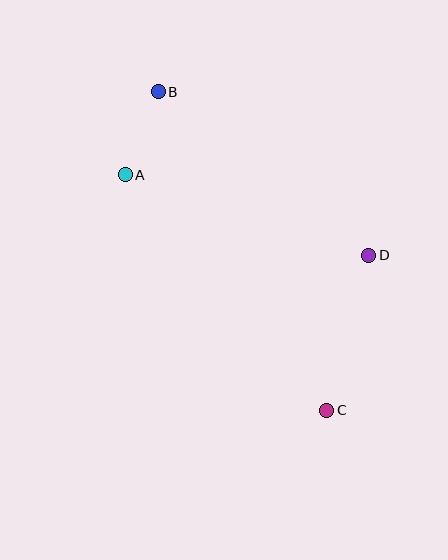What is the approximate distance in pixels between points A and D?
The distance between A and D is approximately 257 pixels.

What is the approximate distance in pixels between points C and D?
The distance between C and D is approximately 161 pixels.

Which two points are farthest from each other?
Points B and C are farthest from each other.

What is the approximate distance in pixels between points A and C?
The distance between A and C is approximately 310 pixels.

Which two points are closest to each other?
Points A and B are closest to each other.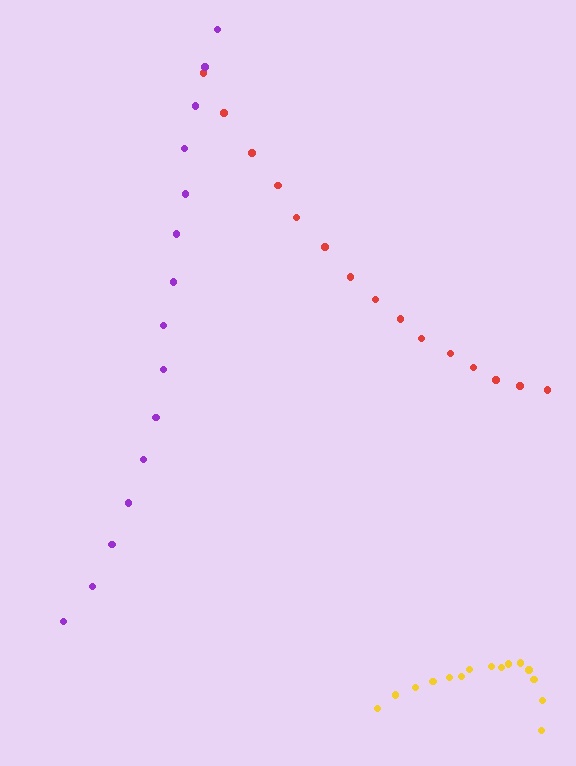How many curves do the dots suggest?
There are 3 distinct paths.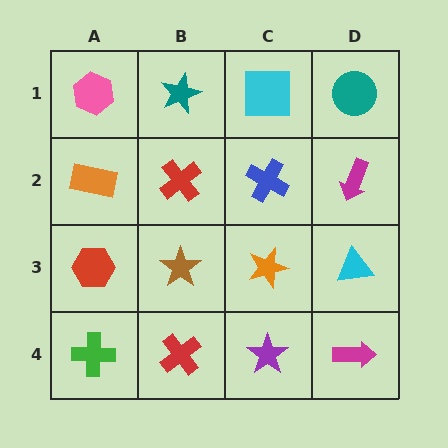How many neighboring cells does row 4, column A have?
2.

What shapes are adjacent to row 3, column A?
An orange rectangle (row 2, column A), a green cross (row 4, column A), a brown star (row 3, column B).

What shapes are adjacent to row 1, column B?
A red cross (row 2, column B), a pink hexagon (row 1, column A), a cyan square (row 1, column C).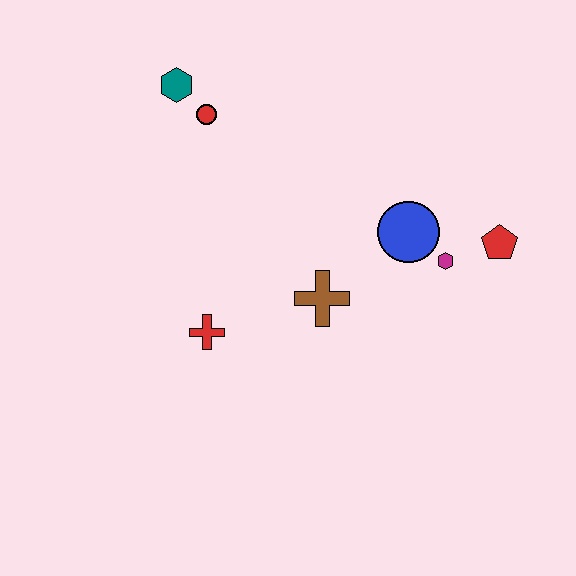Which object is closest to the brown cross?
The blue circle is closest to the brown cross.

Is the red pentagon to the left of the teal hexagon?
No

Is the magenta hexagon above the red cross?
Yes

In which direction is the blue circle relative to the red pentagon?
The blue circle is to the left of the red pentagon.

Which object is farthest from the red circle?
The red pentagon is farthest from the red circle.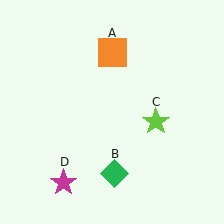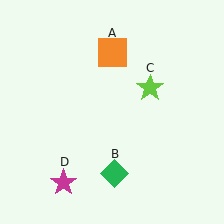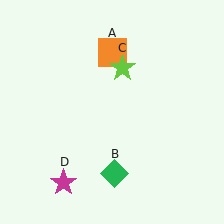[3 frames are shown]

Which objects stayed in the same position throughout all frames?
Orange square (object A) and green diamond (object B) and magenta star (object D) remained stationary.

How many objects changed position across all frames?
1 object changed position: lime star (object C).